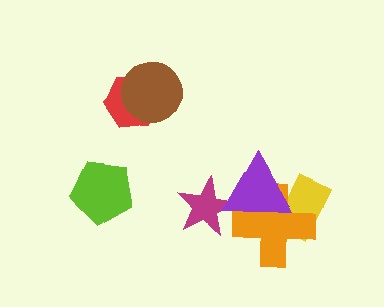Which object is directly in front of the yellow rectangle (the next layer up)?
The orange cross is directly in front of the yellow rectangle.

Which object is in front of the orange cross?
The purple triangle is in front of the orange cross.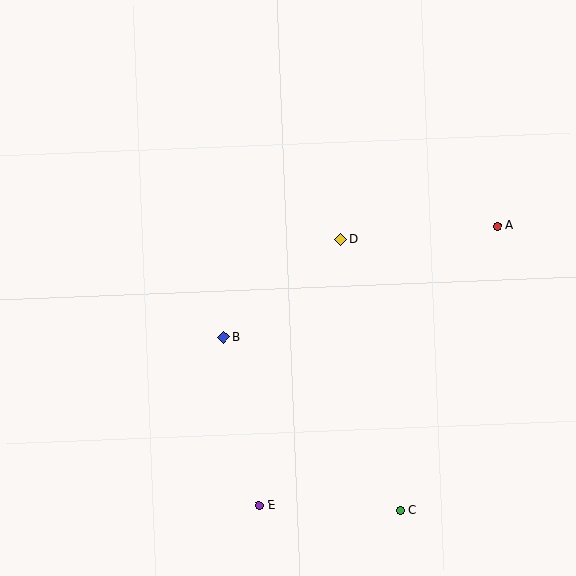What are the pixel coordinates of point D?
Point D is at (341, 240).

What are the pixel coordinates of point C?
Point C is at (400, 510).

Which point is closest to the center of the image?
Point D at (341, 240) is closest to the center.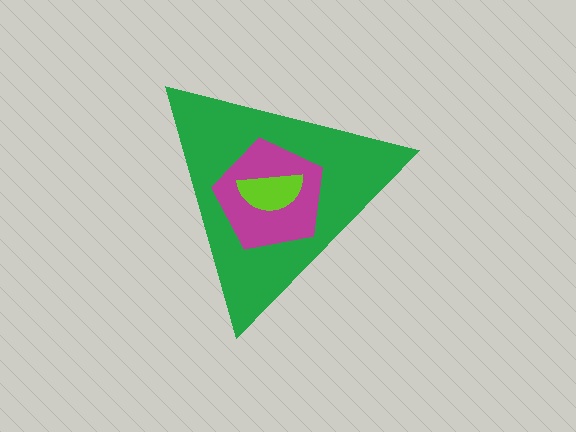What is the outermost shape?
The green triangle.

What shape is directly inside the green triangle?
The magenta pentagon.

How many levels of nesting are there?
3.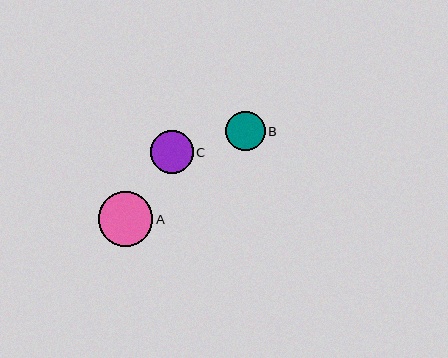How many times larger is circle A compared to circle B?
Circle A is approximately 1.4 times the size of circle B.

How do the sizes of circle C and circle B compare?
Circle C and circle B are approximately the same size.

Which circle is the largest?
Circle A is the largest with a size of approximately 54 pixels.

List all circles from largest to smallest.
From largest to smallest: A, C, B.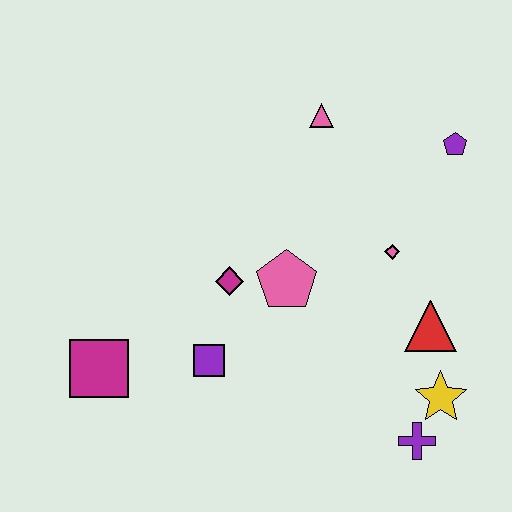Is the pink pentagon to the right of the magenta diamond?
Yes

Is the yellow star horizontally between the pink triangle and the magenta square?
No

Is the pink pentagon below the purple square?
No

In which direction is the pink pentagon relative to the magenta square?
The pink pentagon is to the right of the magenta square.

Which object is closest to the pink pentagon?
The magenta diamond is closest to the pink pentagon.